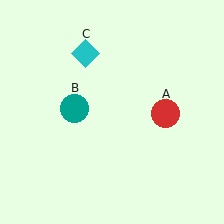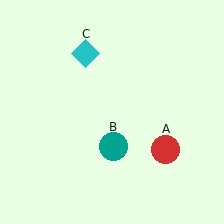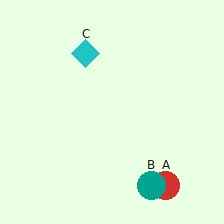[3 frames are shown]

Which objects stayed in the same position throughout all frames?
Cyan diamond (object C) remained stationary.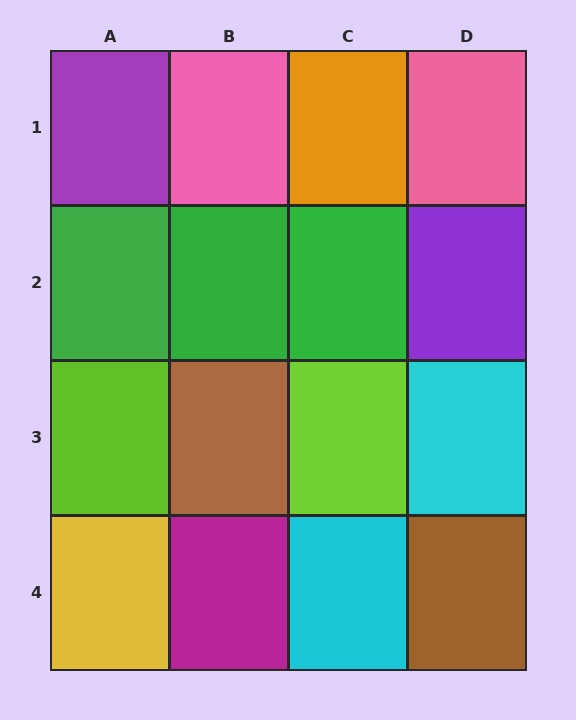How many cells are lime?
2 cells are lime.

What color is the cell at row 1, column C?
Orange.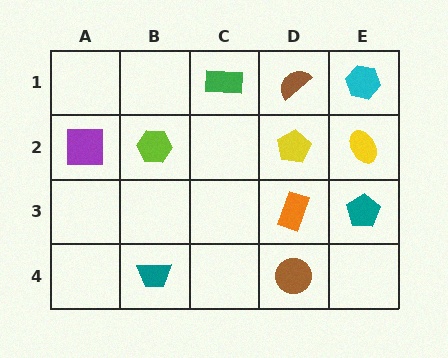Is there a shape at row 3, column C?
No, that cell is empty.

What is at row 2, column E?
A yellow ellipse.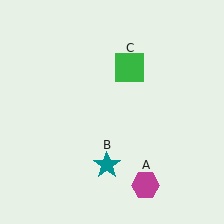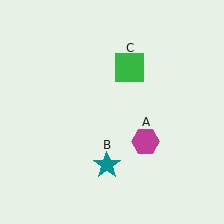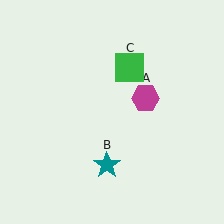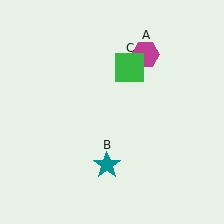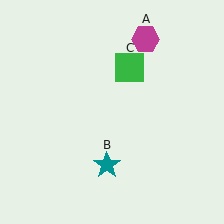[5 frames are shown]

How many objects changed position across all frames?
1 object changed position: magenta hexagon (object A).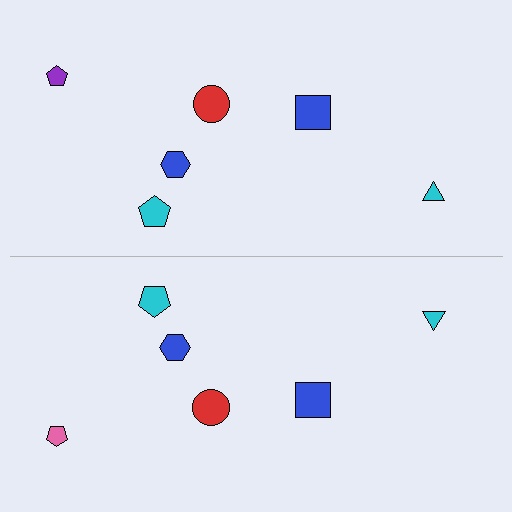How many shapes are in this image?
There are 12 shapes in this image.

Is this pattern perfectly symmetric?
No, the pattern is not perfectly symmetric. The pink pentagon on the bottom side breaks the symmetry — its mirror counterpart is purple.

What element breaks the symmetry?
The pink pentagon on the bottom side breaks the symmetry — its mirror counterpart is purple.